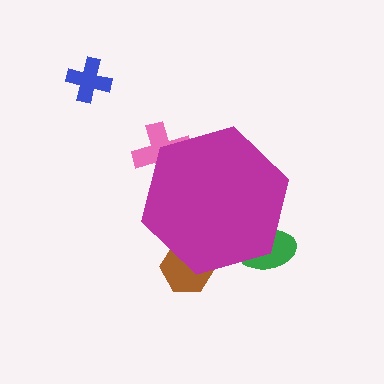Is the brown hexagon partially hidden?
Yes, the brown hexagon is partially hidden behind the magenta hexagon.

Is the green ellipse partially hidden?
Yes, the green ellipse is partially hidden behind the magenta hexagon.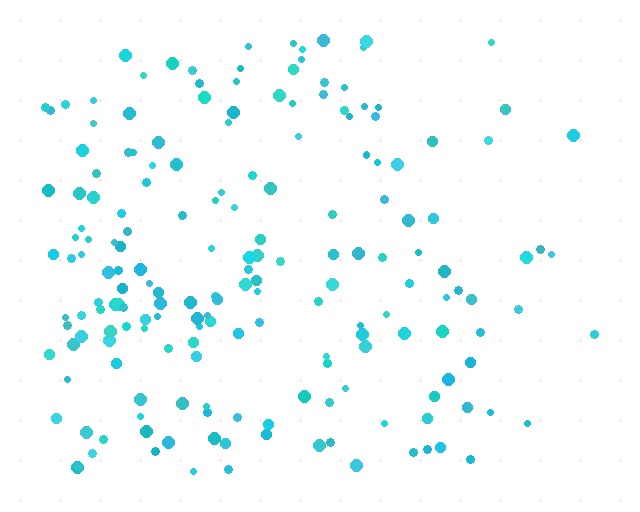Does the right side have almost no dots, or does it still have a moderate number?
Still a moderate number, just noticeably fewer than the left.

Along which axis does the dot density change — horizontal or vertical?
Horizontal.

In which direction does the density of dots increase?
From right to left, with the left side densest.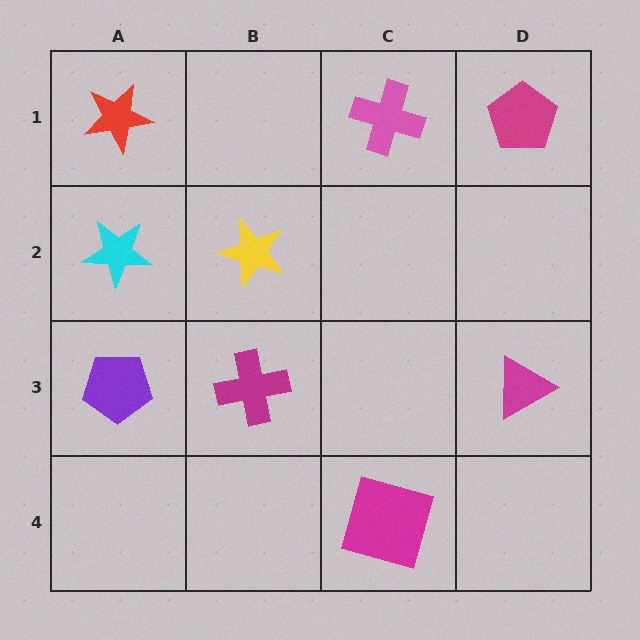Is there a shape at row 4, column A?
No, that cell is empty.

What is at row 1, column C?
A pink cross.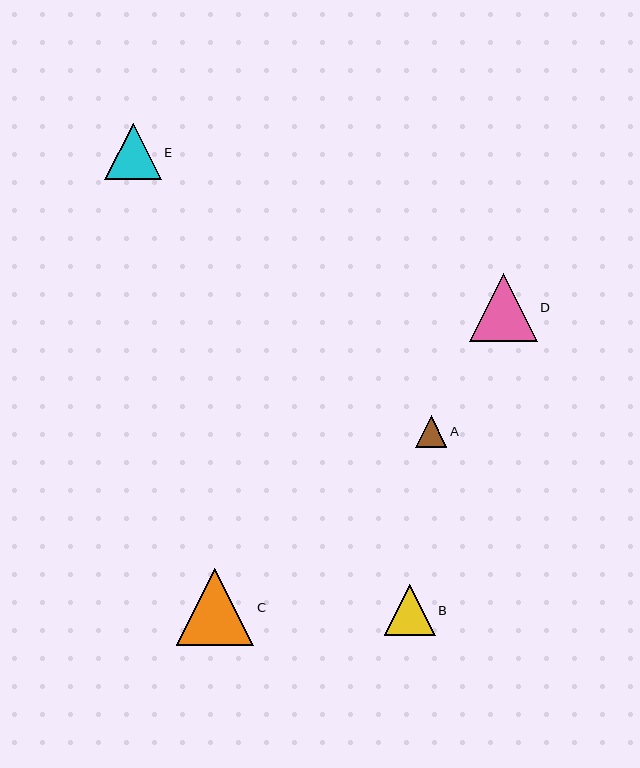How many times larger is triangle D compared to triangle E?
Triangle D is approximately 1.2 times the size of triangle E.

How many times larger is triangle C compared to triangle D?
Triangle C is approximately 1.1 times the size of triangle D.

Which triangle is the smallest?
Triangle A is the smallest with a size of approximately 32 pixels.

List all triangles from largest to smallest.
From largest to smallest: C, D, E, B, A.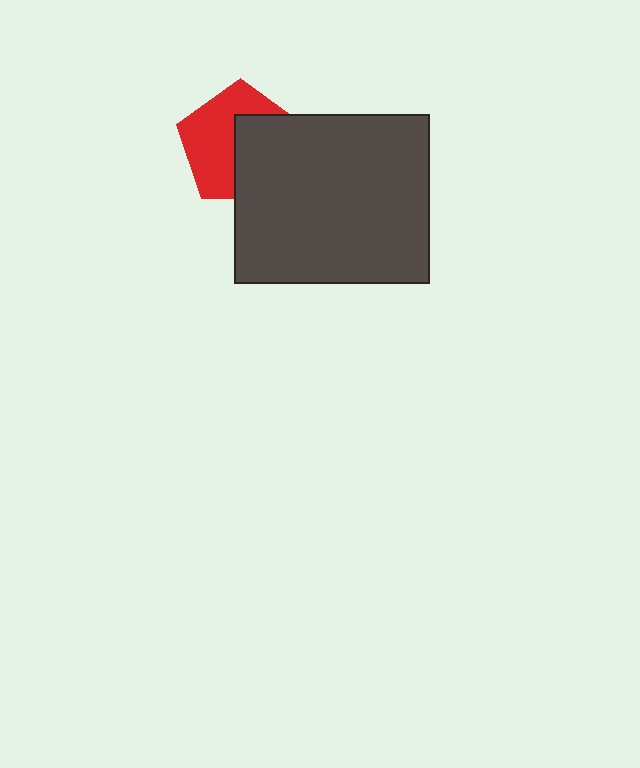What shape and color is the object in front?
The object in front is a dark gray rectangle.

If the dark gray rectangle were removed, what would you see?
You would see the complete red pentagon.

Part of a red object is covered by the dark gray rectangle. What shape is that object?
It is a pentagon.